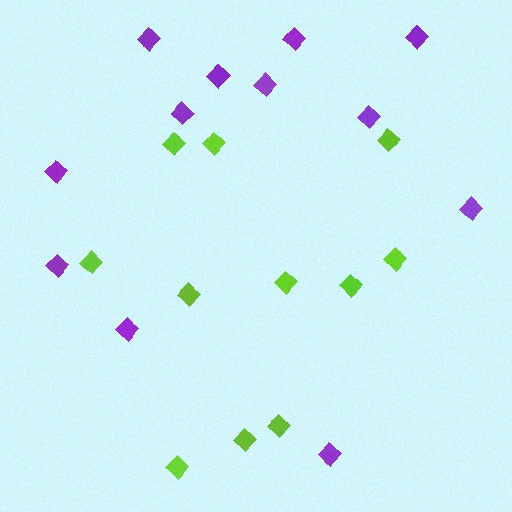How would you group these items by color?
There are 2 groups: one group of purple diamonds (12) and one group of lime diamonds (11).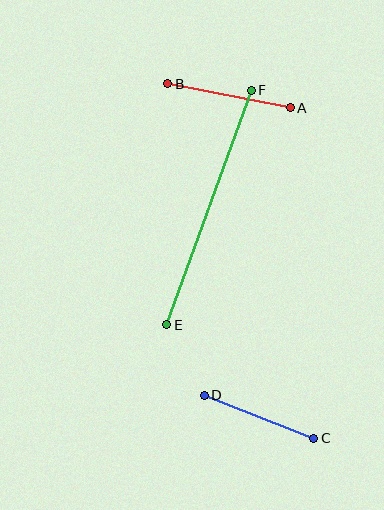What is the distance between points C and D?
The distance is approximately 117 pixels.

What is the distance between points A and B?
The distance is approximately 125 pixels.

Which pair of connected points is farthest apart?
Points E and F are farthest apart.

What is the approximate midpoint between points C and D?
The midpoint is at approximately (259, 417) pixels.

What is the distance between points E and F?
The distance is approximately 249 pixels.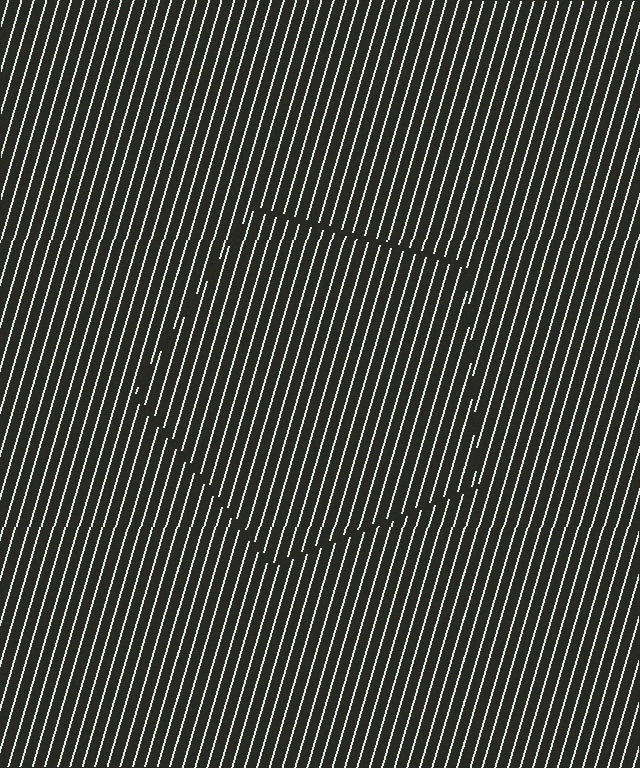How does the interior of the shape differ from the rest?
The interior of the shape contains the same grating, shifted by half a period — the contour is defined by the phase discontinuity where line-ends from the inner and outer gratings abut.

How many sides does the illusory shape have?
5 sides — the line-ends trace a pentagon.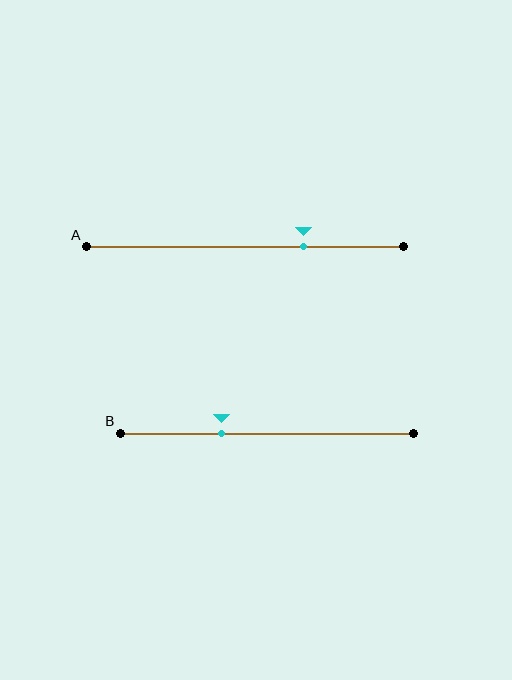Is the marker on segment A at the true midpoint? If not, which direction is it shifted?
No, the marker on segment A is shifted to the right by about 18% of the segment length.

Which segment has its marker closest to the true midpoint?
Segment B has its marker closest to the true midpoint.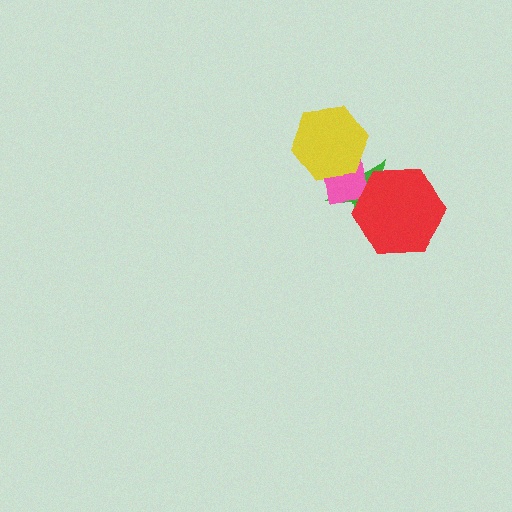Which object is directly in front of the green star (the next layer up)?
The pink rectangle is directly in front of the green star.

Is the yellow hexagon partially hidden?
No, no other shape covers it.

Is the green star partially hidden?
Yes, it is partially covered by another shape.